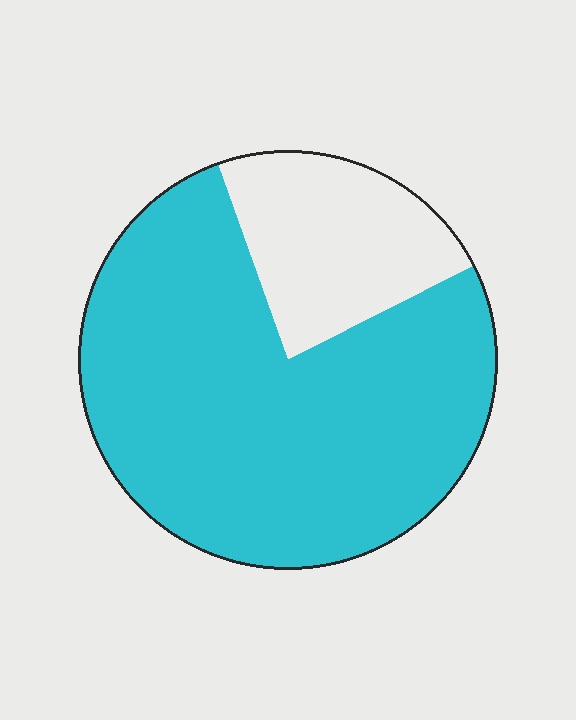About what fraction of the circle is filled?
About three quarters (3/4).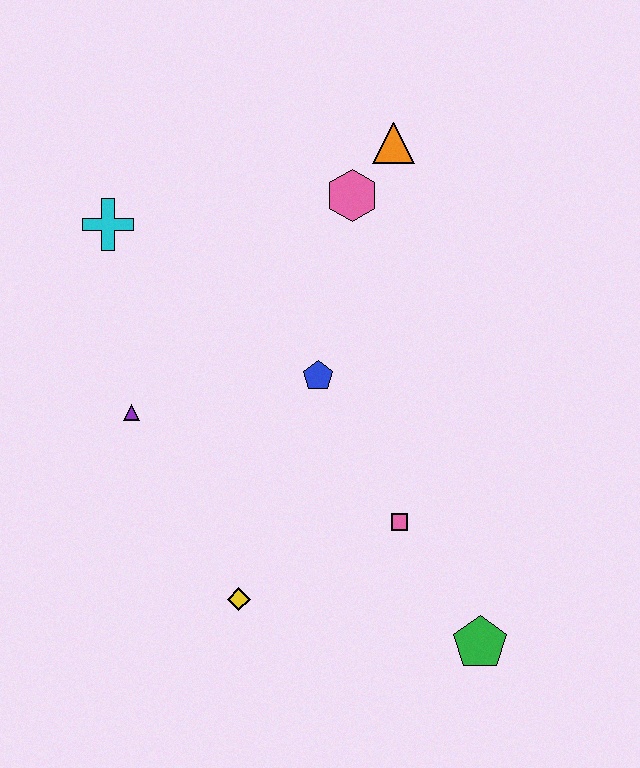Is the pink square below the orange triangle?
Yes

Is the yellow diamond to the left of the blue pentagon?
Yes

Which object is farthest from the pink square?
The cyan cross is farthest from the pink square.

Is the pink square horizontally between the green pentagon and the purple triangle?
Yes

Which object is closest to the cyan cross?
The purple triangle is closest to the cyan cross.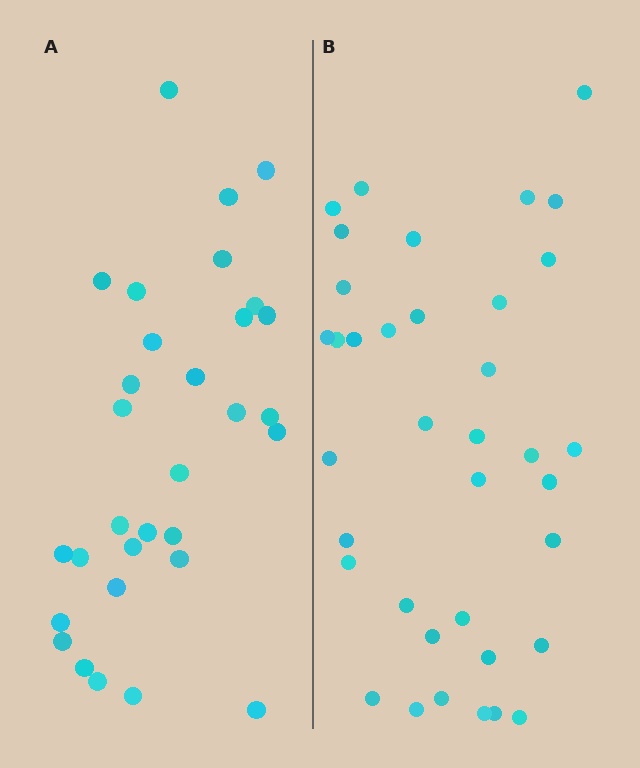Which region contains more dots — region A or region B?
Region B (the right region) has more dots.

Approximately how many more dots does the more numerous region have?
Region B has about 6 more dots than region A.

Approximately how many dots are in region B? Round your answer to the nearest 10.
About 40 dots. (The exact count is 37, which rounds to 40.)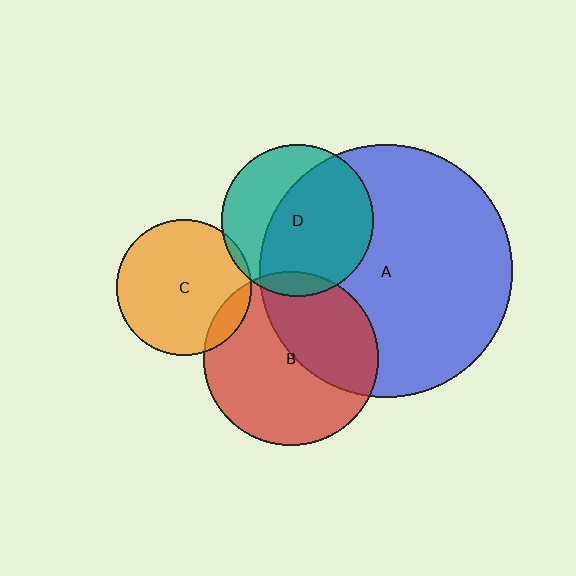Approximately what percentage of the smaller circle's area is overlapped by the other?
Approximately 10%.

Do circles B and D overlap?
Yes.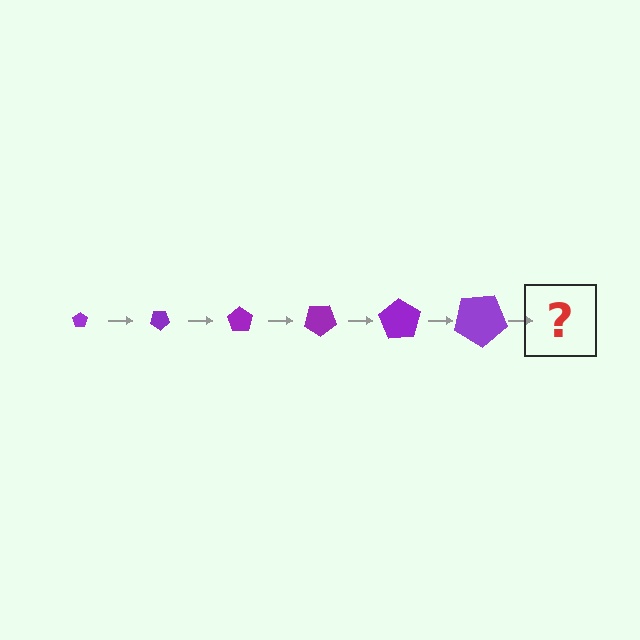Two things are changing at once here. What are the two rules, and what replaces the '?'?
The two rules are that the pentagon grows larger each step and it rotates 35 degrees each step. The '?' should be a pentagon, larger than the previous one and rotated 210 degrees from the start.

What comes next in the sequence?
The next element should be a pentagon, larger than the previous one and rotated 210 degrees from the start.